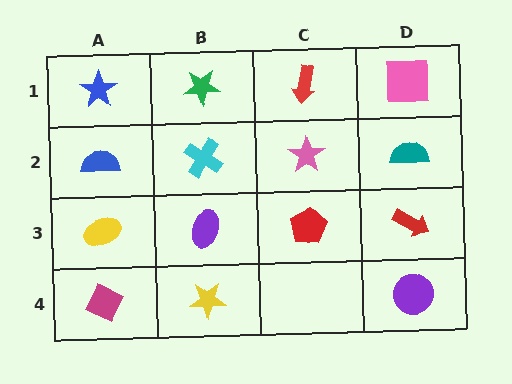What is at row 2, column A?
A blue semicircle.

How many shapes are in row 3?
4 shapes.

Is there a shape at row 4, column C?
No, that cell is empty.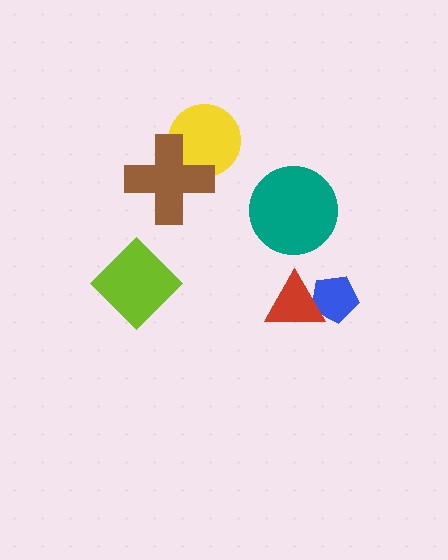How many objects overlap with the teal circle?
0 objects overlap with the teal circle.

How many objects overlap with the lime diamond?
0 objects overlap with the lime diamond.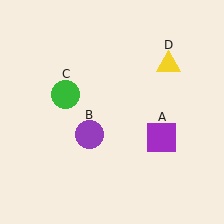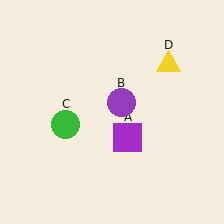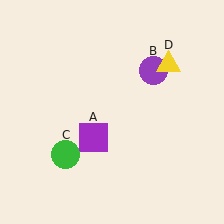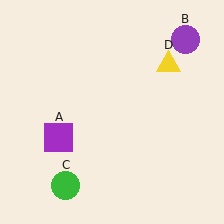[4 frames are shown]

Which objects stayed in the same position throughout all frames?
Yellow triangle (object D) remained stationary.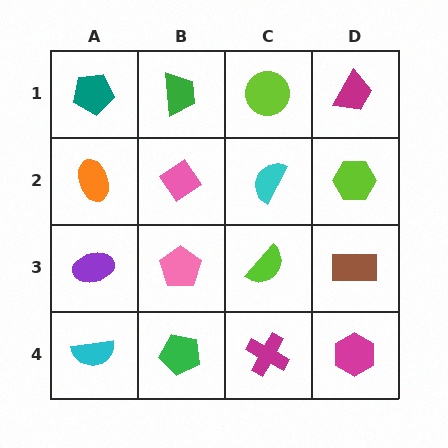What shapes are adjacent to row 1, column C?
A cyan semicircle (row 2, column C), a green trapezoid (row 1, column B), a magenta trapezoid (row 1, column D).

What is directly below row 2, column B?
A pink pentagon.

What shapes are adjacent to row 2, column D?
A magenta trapezoid (row 1, column D), a brown rectangle (row 3, column D), a cyan semicircle (row 2, column C).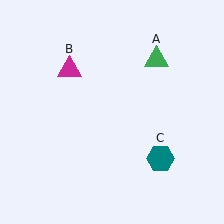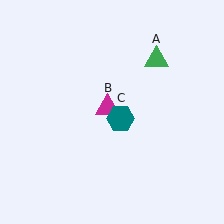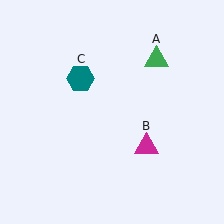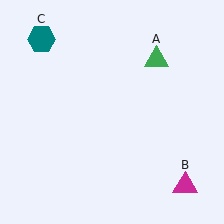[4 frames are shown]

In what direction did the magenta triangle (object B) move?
The magenta triangle (object B) moved down and to the right.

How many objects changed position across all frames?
2 objects changed position: magenta triangle (object B), teal hexagon (object C).